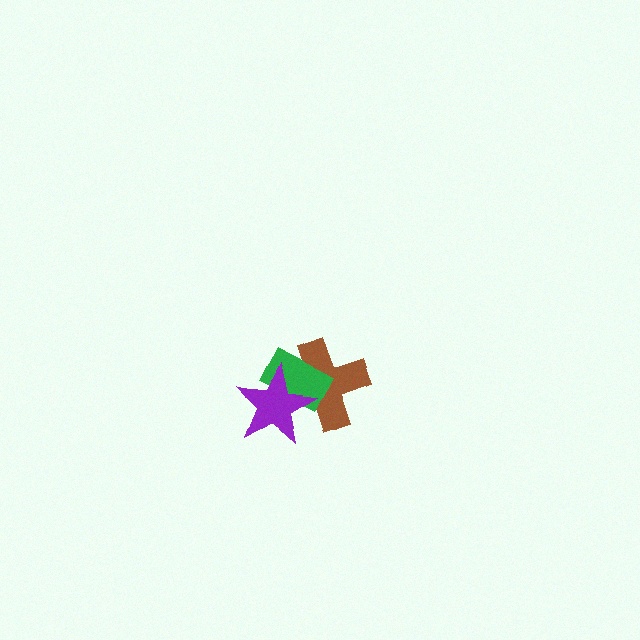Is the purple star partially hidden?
No, no other shape covers it.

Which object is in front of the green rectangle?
The purple star is in front of the green rectangle.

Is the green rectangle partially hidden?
Yes, it is partially covered by another shape.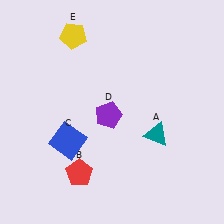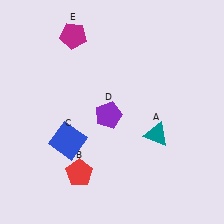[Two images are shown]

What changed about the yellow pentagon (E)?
In Image 1, E is yellow. In Image 2, it changed to magenta.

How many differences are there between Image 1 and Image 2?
There is 1 difference between the two images.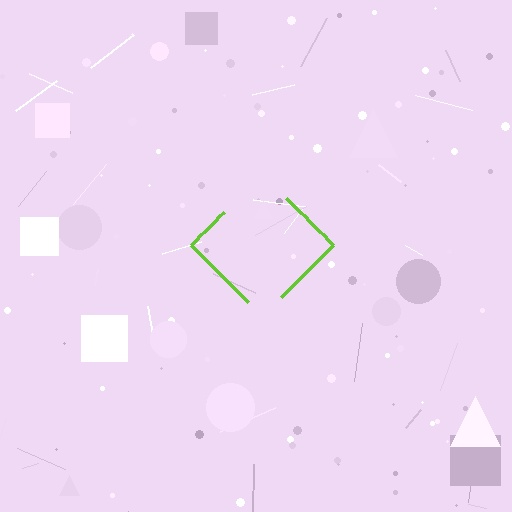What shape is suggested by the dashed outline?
The dashed outline suggests a diamond.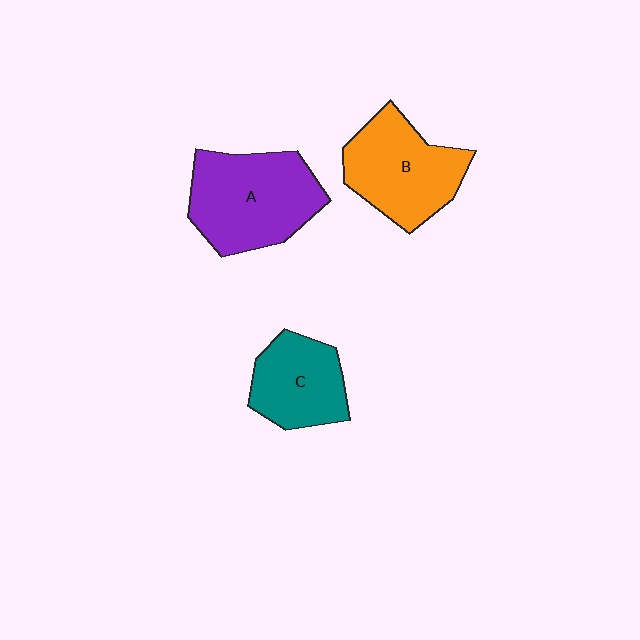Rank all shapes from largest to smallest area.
From largest to smallest: A (purple), B (orange), C (teal).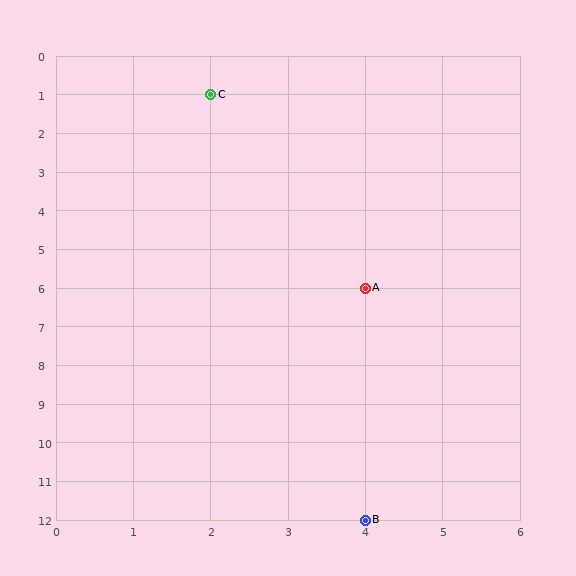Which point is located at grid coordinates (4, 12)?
Point B is at (4, 12).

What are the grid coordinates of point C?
Point C is at grid coordinates (2, 1).